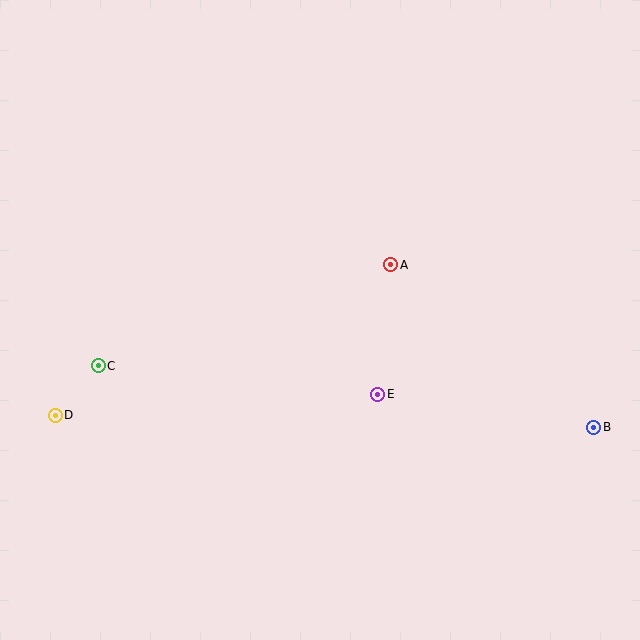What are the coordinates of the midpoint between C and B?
The midpoint between C and B is at (346, 397).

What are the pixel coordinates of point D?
Point D is at (55, 415).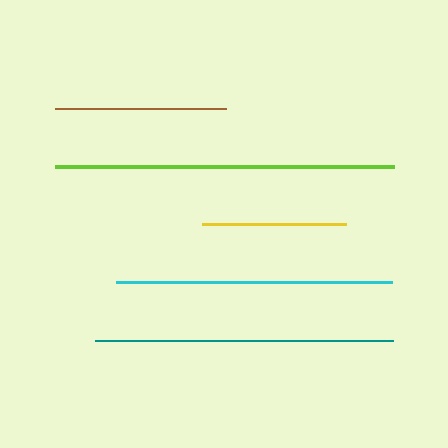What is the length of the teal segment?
The teal segment is approximately 298 pixels long.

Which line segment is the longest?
The lime line is the longest at approximately 339 pixels.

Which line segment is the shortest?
The yellow line is the shortest at approximately 144 pixels.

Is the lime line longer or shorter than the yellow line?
The lime line is longer than the yellow line.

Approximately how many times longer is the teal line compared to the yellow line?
The teal line is approximately 2.1 times the length of the yellow line.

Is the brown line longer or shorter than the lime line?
The lime line is longer than the brown line.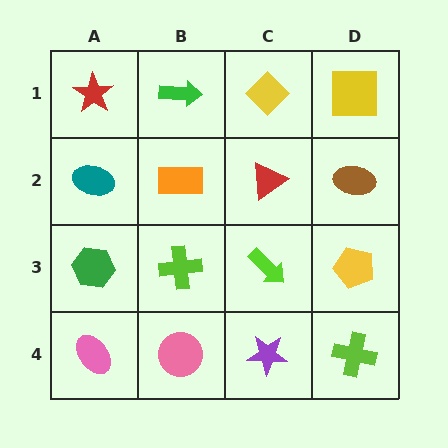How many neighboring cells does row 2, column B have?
4.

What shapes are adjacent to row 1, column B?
An orange rectangle (row 2, column B), a red star (row 1, column A), a yellow diamond (row 1, column C).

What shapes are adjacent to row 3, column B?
An orange rectangle (row 2, column B), a pink circle (row 4, column B), a green hexagon (row 3, column A), a lime arrow (row 3, column C).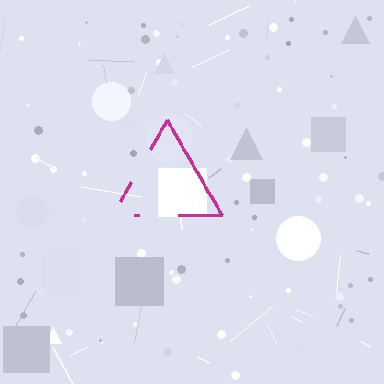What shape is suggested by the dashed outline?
The dashed outline suggests a triangle.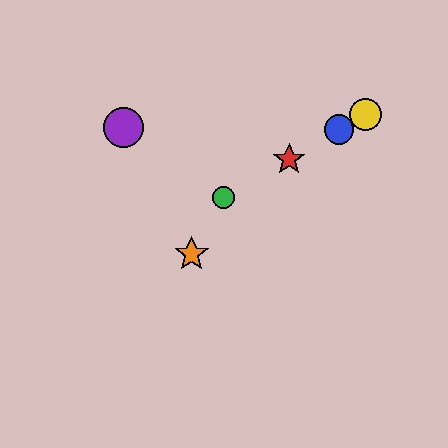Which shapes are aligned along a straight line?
The red star, the blue circle, the green circle, the yellow circle are aligned along a straight line.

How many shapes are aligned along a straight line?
4 shapes (the red star, the blue circle, the green circle, the yellow circle) are aligned along a straight line.